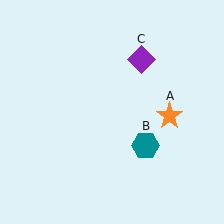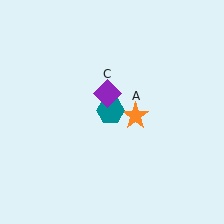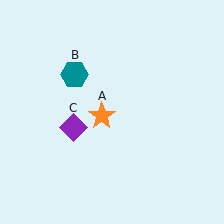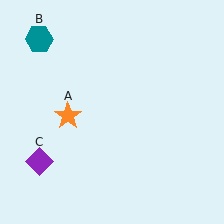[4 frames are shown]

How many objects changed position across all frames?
3 objects changed position: orange star (object A), teal hexagon (object B), purple diamond (object C).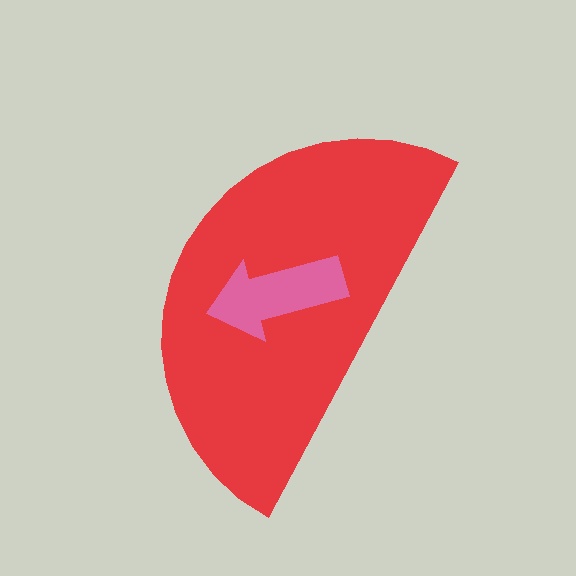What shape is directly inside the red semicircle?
The pink arrow.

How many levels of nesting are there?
2.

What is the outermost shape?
The red semicircle.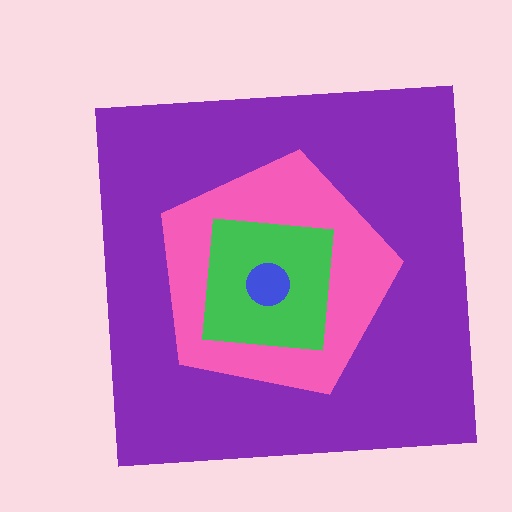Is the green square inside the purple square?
Yes.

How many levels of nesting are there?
4.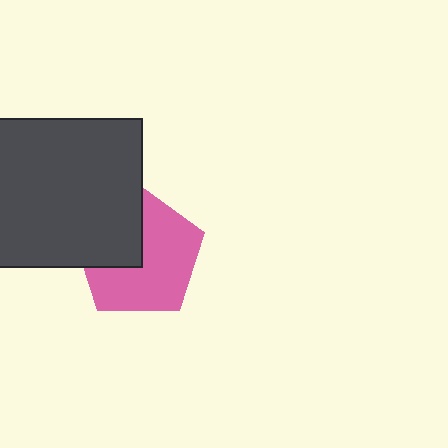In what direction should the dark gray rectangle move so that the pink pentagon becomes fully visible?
The dark gray rectangle should move toward the upper-left. That is the shortest direction to clear the overlap and leave the pink pentagon fully visible.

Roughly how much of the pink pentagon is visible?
About half of it is visible (roughly 65%).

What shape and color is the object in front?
The object in front is a dark gray rectangle.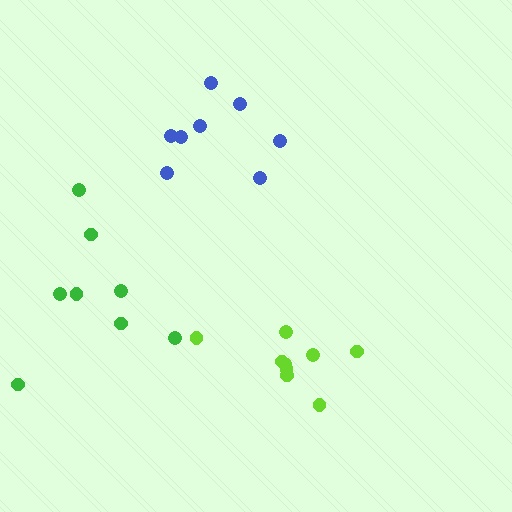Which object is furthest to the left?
The green cluster is leftmost.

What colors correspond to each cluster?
The clusters are colored: lime, blue, green.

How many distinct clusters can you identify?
There are 3 distinct clusters.